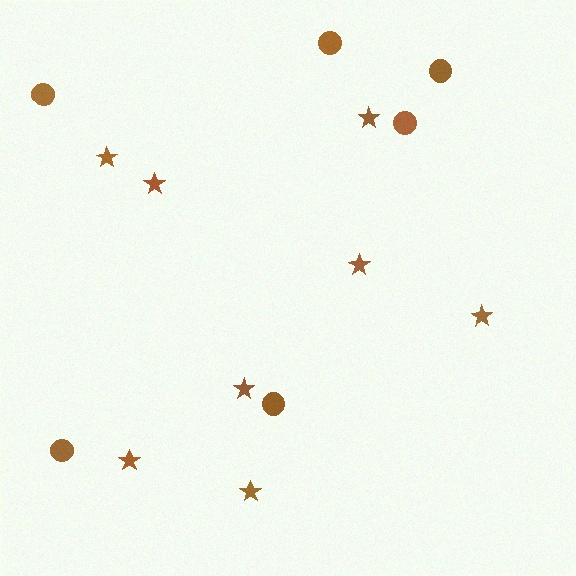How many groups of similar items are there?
There are 2 groups: one group of stars (8) and one group of circles (6).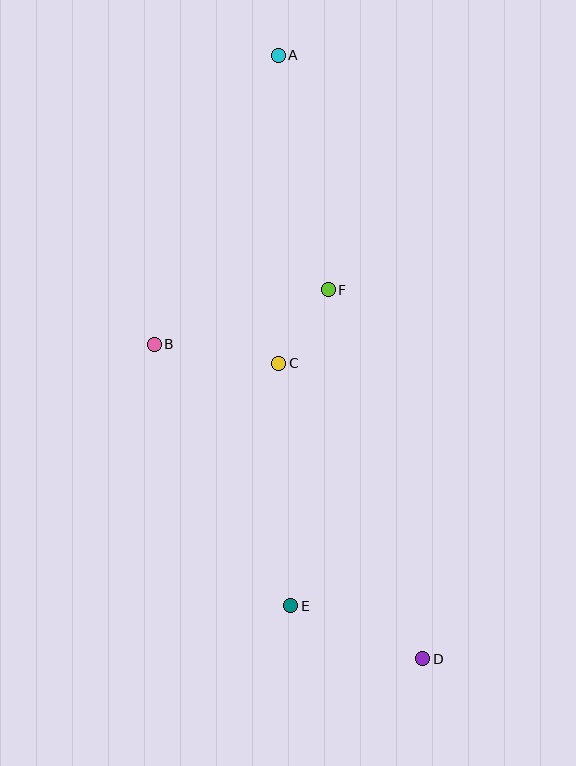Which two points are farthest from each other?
Points A and D are farthest from each other.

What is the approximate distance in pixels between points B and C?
The distance between B and C is approximately 126 pixels.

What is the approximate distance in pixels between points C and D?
The distance between C and D is approximately 328 pixels.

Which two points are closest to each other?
Points C and F are closest to each other.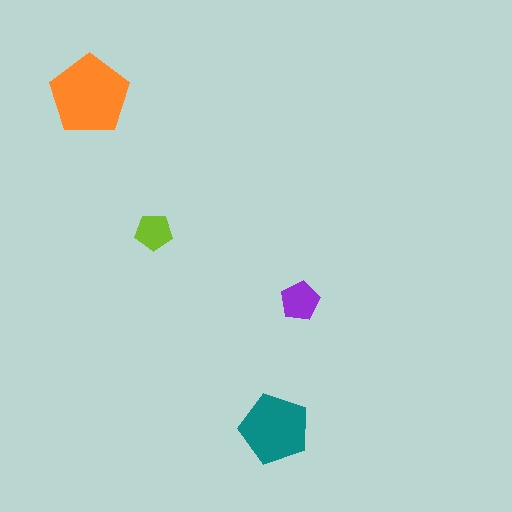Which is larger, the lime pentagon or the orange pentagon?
The orange one.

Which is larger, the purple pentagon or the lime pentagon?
The purple one.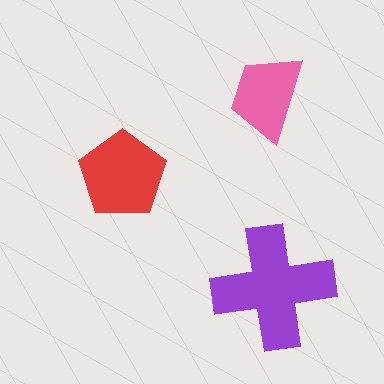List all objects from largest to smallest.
The purple cross, the red pentagon, the pink trapezoid.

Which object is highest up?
The pink trapezoid is topmost.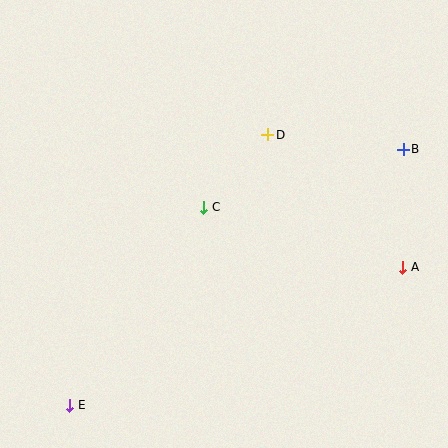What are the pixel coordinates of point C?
Point C is at (204, 207).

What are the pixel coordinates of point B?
Point B is at (403, 149).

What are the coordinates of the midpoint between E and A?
The midpoint between E and A is at (236, 336).